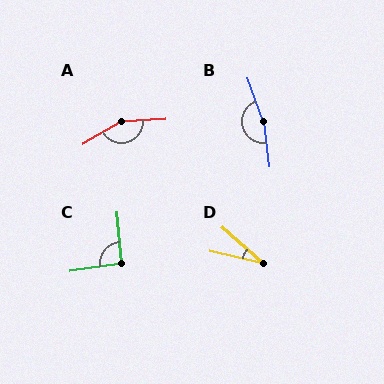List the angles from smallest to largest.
D (28°), C (93°), A (152°), B (167°).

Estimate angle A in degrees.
Approximately 152 degrees.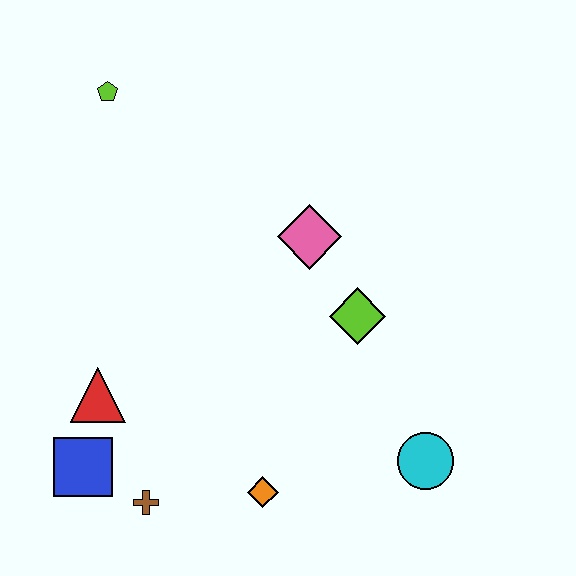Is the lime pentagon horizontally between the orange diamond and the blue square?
Yes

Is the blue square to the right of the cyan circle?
No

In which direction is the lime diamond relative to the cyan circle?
The lime diamond is above the cyan circle.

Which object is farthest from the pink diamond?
The blue square is farthest from the pink diamond.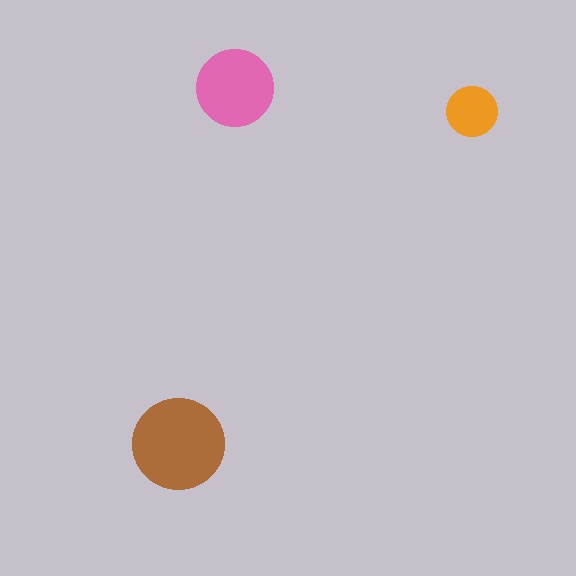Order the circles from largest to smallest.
the brown one, the pink one, the orange one.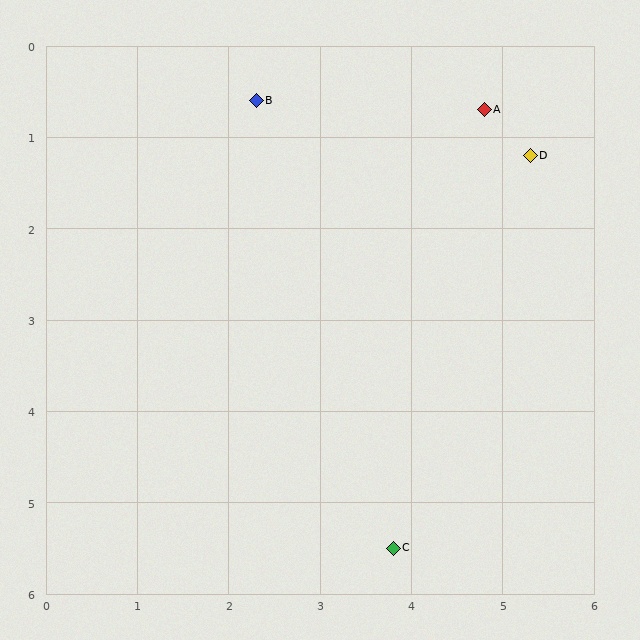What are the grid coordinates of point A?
Point A is at approximately (4.8, 0.7).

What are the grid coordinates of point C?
Point C is at approximately (3.8, 5.5).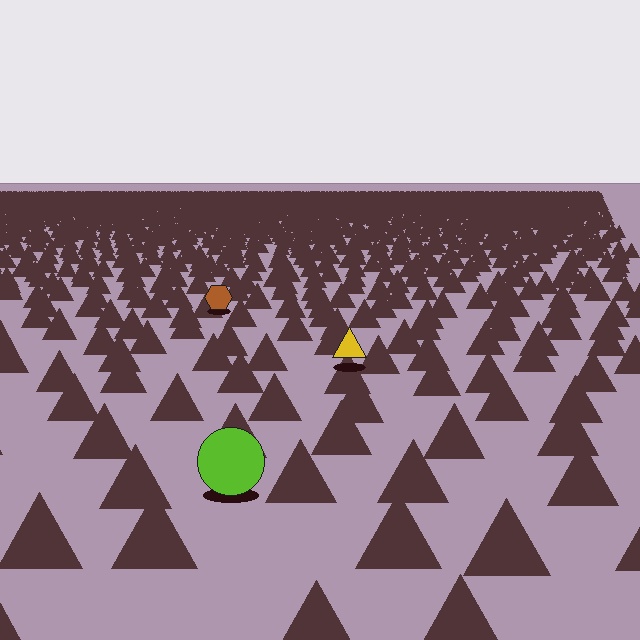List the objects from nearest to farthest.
From nearest to farthest: the lime circle, the yellow triangle, the brown hexagon.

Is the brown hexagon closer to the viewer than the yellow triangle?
No. The yellow triangle is closer — you can tell from the texture gradient: the ground texture is coarser near it.